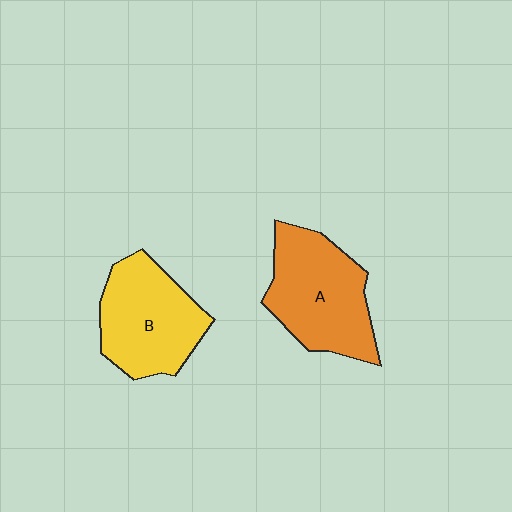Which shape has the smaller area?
Shape B (yellow).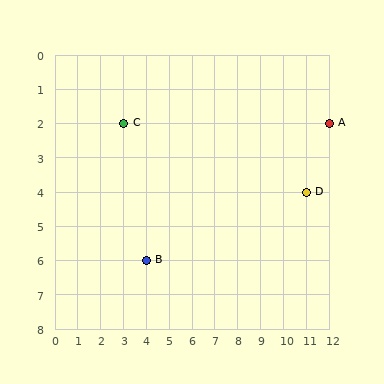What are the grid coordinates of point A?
Point A is at grid coordinates (12, 2).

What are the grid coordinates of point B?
Point B is at grid coordinates (4, 6).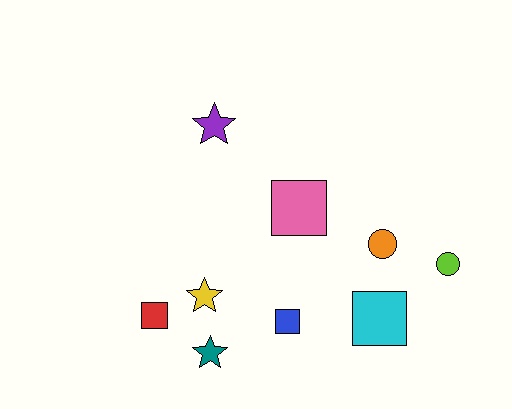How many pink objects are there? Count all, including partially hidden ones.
There is 1 pink object.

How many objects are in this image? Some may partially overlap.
There are 9 objects.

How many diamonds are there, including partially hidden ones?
There are no diamonds.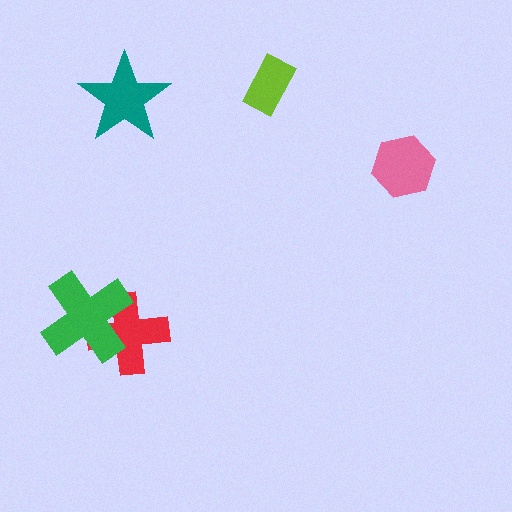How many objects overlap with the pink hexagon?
0 objects overlap with the pink hexagon.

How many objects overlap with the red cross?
1 object overlaps with the red cross.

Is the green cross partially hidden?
No, no other shape covers it.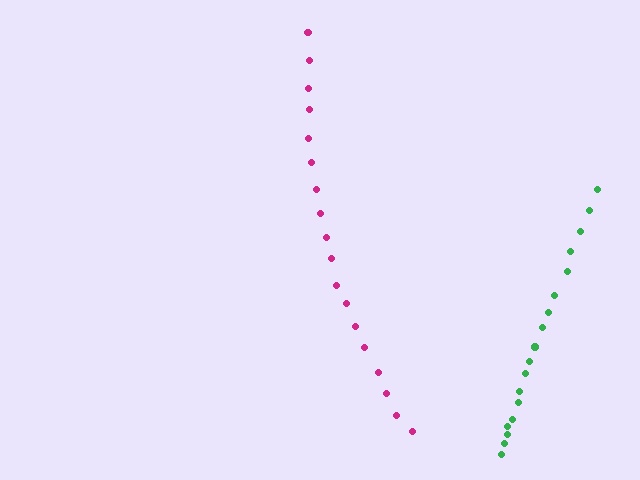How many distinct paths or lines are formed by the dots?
There are 2 distinct paths.